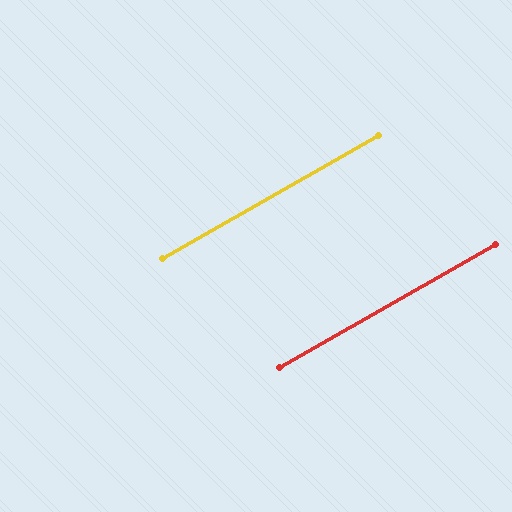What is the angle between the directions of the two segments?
Approximately 0 degrees.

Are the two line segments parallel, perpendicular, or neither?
Parallel — their directions differ by only 0.0°.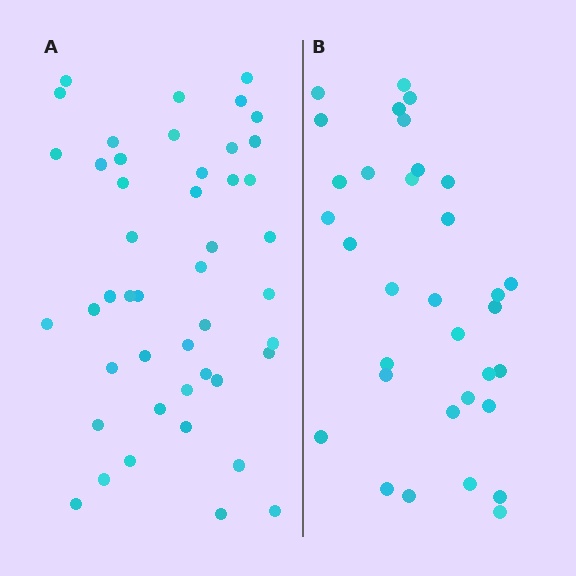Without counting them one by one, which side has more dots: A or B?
Region A (the left region) has more dots.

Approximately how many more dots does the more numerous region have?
Region A has approximately 15 more dots than region B.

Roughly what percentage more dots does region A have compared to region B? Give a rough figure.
About 40% more.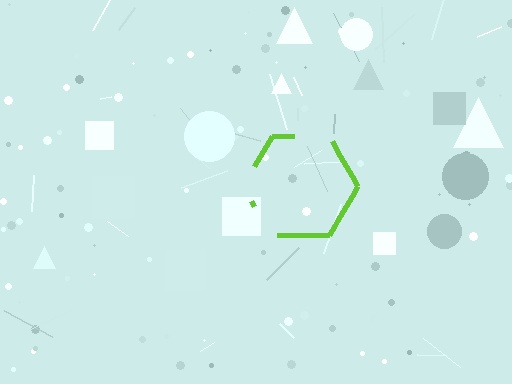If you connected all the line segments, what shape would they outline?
They would outline a hexagon.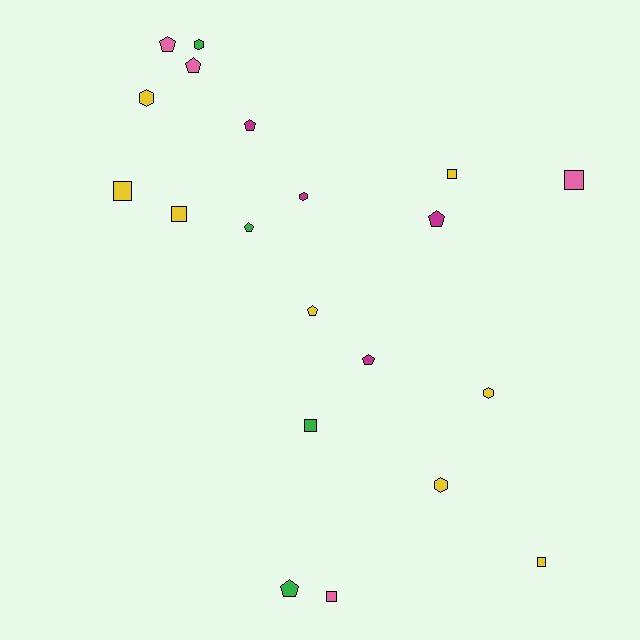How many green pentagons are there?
There are 2 green pentagons.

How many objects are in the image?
There are 20 objects.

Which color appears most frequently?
Yellow, with 8 objects.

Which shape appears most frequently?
Pentagon, with 8 objects.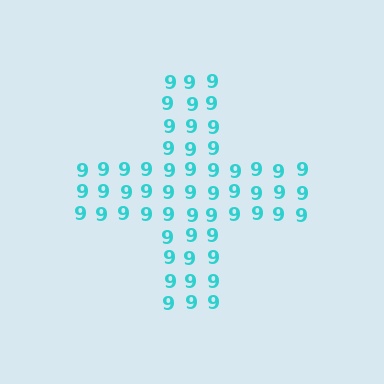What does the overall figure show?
The overall figure shows a cross.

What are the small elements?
The small elements are digit 9's.